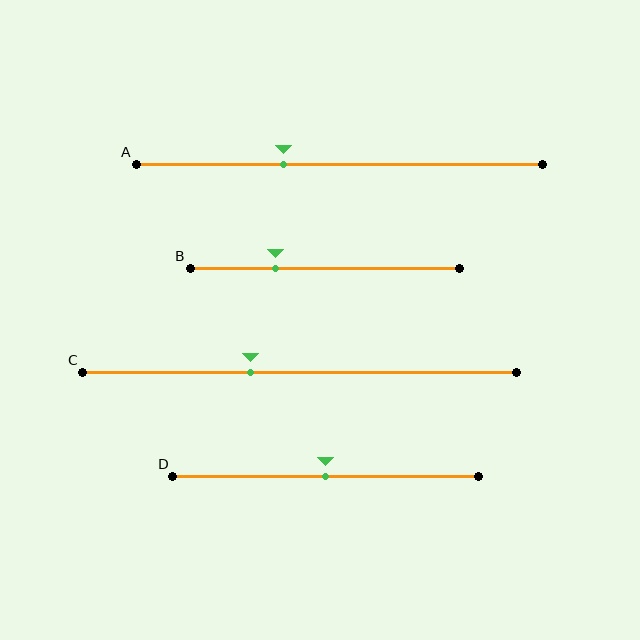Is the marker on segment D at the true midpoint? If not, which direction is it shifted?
Yes, the marker on segment D is at the true midpoint.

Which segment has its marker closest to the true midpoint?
Segment D has its marker closest to the true midpoint.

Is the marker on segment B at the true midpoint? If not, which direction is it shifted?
No, the marker on segment B is shifted to the left by about 19% of the segment length.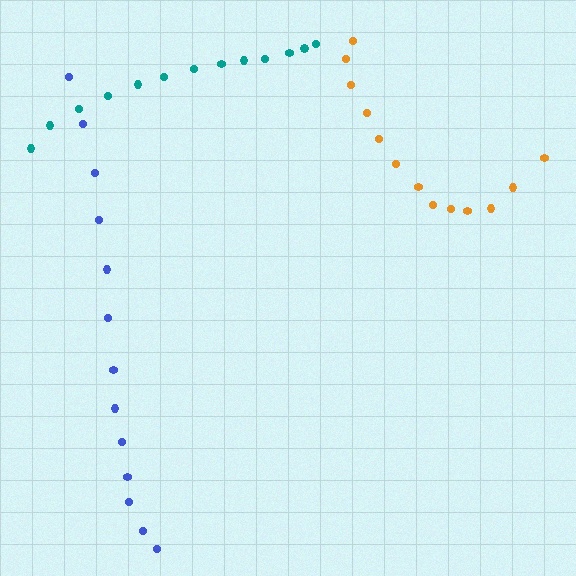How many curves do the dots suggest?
There are 3 distinct paths.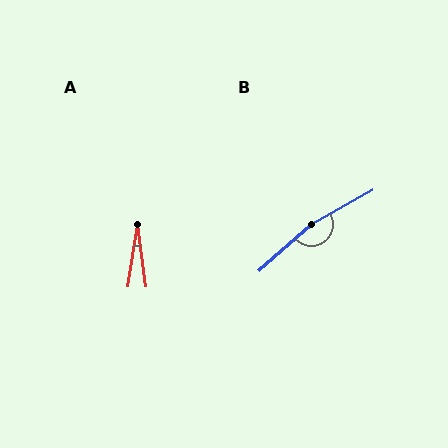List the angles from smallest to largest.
A (16°), B (167°).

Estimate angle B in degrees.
Approximately 167 degrees.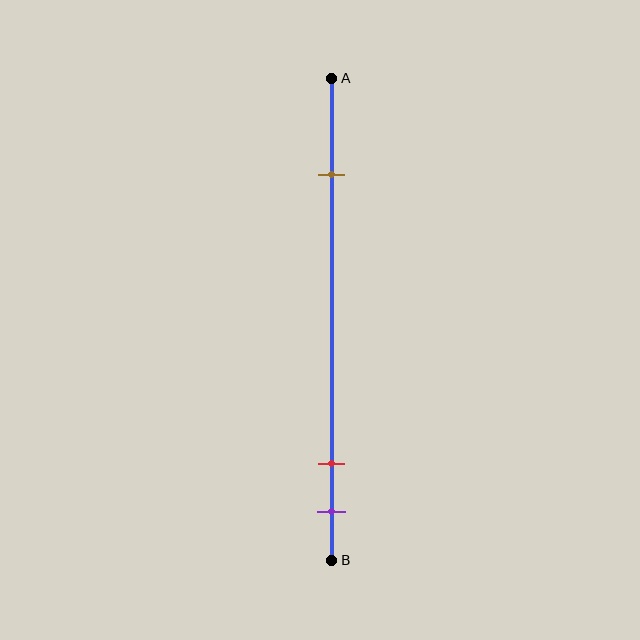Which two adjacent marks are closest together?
The red and purple marks are the closest adjacent pair.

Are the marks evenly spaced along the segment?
No, the marks are not evenly spaced.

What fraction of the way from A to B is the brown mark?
The brown mark is approximately 20% (0.2) of the way from A to B.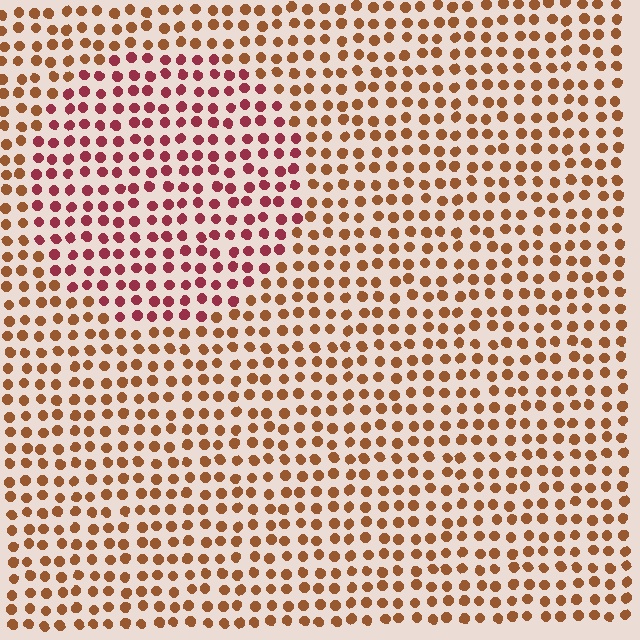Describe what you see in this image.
The image is filled with small brown elements in a uniform arrangement. A circle-shaped region is visible where the elements are tinted to a slightly different hue, forming a subtle color boundary.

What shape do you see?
I see a circle.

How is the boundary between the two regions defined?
The boundary is defined purely by a slight shift in hue (about 38 degrees). Spacing, size, and orientation are identical on both sides.